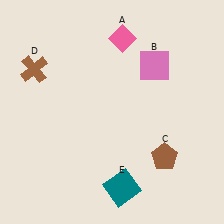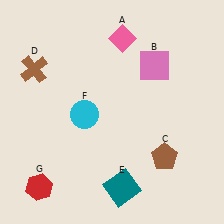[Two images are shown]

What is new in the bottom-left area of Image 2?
A cyan circle (F) was added in the bottom-left area of Image 2.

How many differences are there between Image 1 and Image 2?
There are 2 differences between the two images.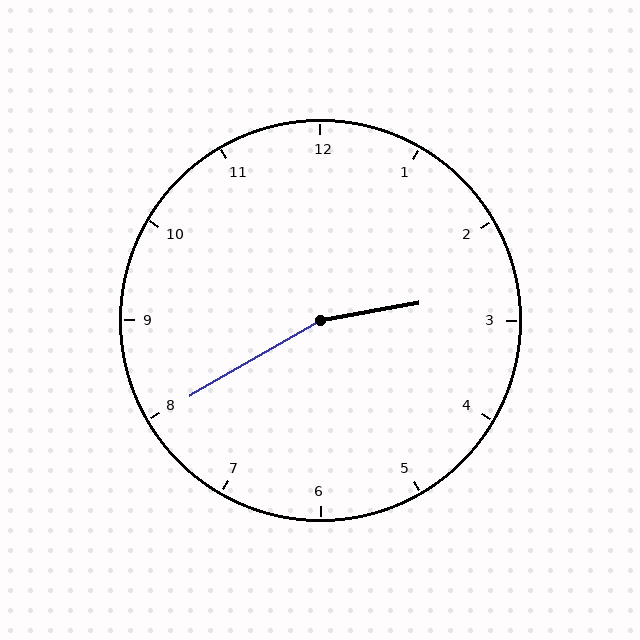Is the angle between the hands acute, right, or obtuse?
It is obtuse.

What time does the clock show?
2:40.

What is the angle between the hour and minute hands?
Approximately 160 degrees.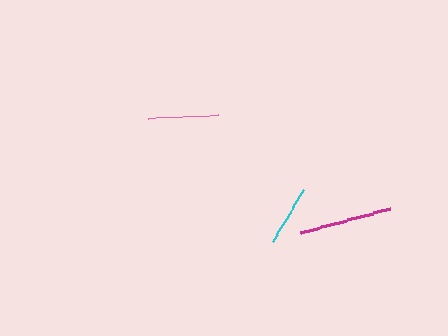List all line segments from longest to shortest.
From longest to shortest: magenta, pink, cyan.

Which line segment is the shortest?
The cyan line is the shortest at approximately 60 pixels.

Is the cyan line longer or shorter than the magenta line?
The magenta line is longer than the cyan line.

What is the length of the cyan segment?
The cyan segment is approximately 60 pixels long.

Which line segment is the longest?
The magenta line is the longest at approximately 92 pixels.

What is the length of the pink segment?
The pink segment is approximately 69 pixels long.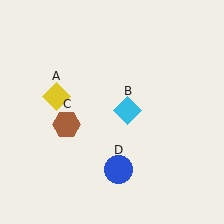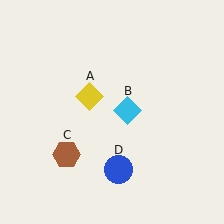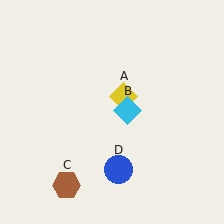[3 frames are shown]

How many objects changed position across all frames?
2 objects changed position: yellow diamond (object A), brown hexagon (object C).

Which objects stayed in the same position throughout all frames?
Cyan diamond (object B) and blue circle (object D) remained stationary.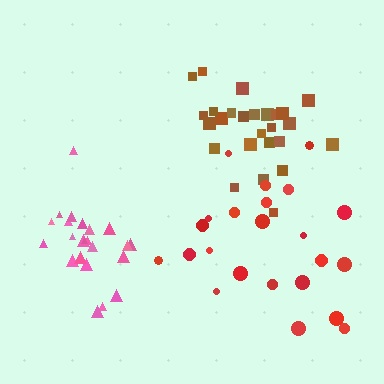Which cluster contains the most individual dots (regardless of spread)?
Brown (27).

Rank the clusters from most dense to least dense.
pink, brown, red.